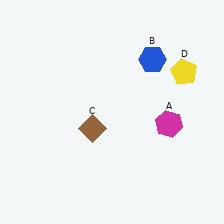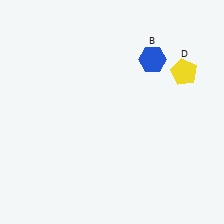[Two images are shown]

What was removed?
The magenta hexagon (A), the brown diamond (C) were removed in Image 2.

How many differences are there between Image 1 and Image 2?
There are 2 differences between the two images.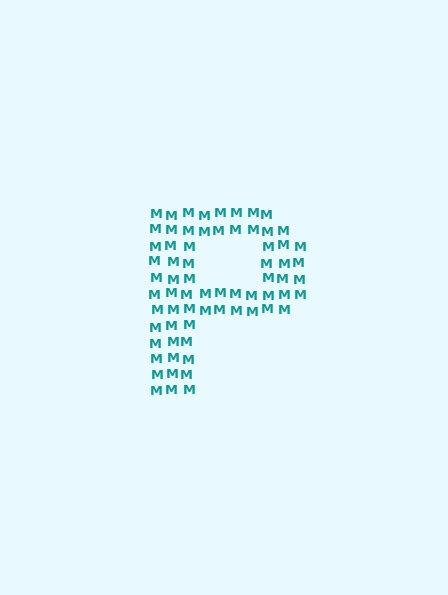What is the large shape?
The large shape is the letter P.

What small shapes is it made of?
It is made of small letter M's.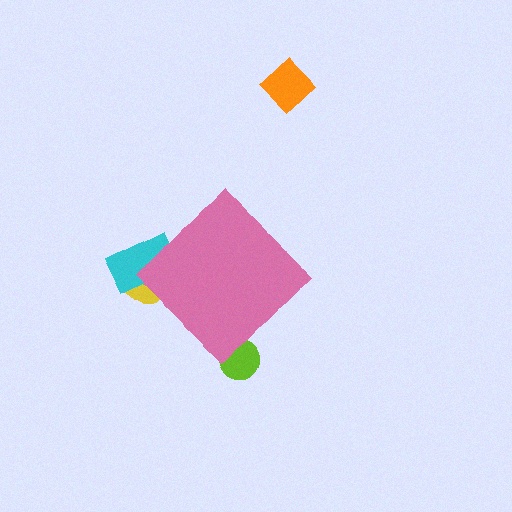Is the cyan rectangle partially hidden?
Yes, the cyan rectangle is partially hidden behind the pink diamond.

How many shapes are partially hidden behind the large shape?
3 shapes are partially hidden.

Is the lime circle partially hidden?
Yes, the lime circle is partially hidden behind the pink diamond.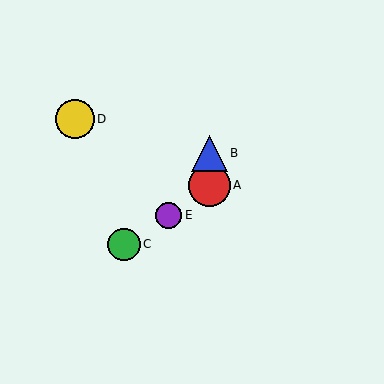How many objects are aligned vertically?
2 objects (A, B) are aligned vertically.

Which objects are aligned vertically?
Objects A, B are aligned vertically.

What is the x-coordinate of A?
Object A is at x≈210.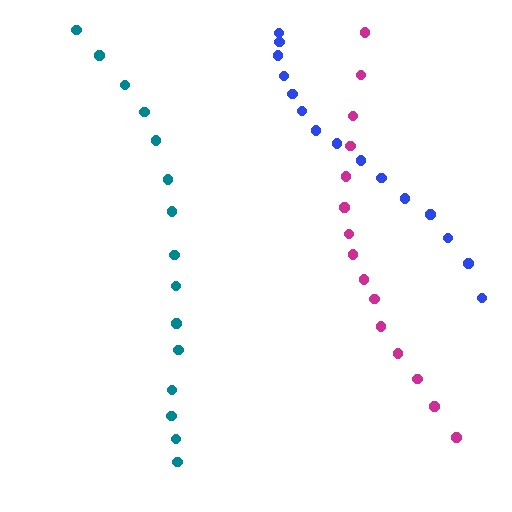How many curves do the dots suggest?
There are 3 distinct paths.